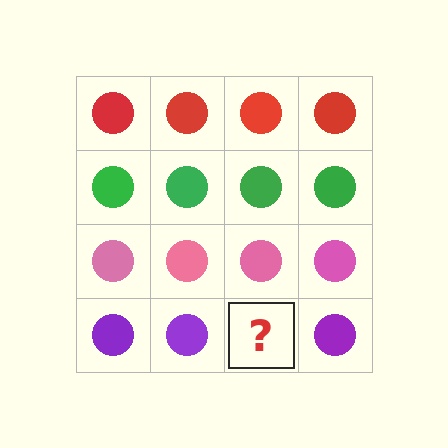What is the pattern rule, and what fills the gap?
The rule is that each row has a consistent color. The gap should be filled with a purple circle.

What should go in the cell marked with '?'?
The missing cell should contain a purple circle.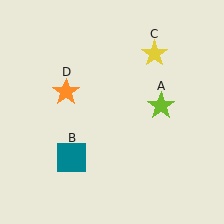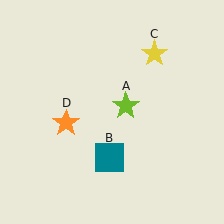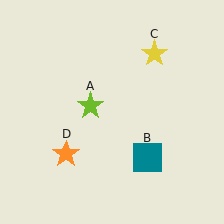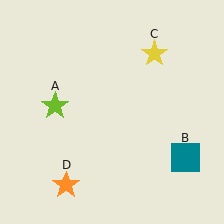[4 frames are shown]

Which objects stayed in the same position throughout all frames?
Yellow star (object C) remained stationary.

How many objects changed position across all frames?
3 objects changed position: lime star (object A), teal square (object B), orange star (object D).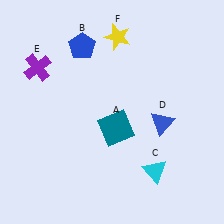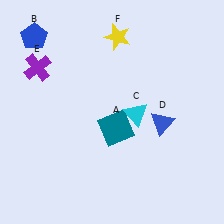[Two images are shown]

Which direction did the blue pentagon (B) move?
The blue pentagon (B) moved left.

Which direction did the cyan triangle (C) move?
The cyan triangle (C) moved up.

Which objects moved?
The objects that moved are: the blue pentagon (B), the cyan triangle (C).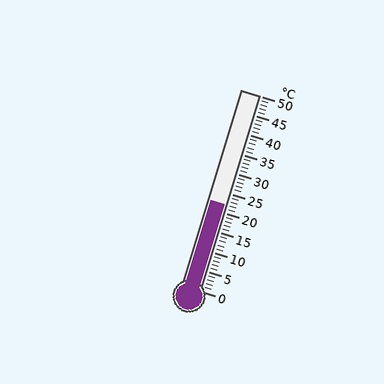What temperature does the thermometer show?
The thermometer shows approximately 22°C.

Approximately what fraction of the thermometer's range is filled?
The thermometer is filled to approximately 45% of its range.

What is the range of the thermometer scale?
The thermometer scale ranges from 0°C to 50°C.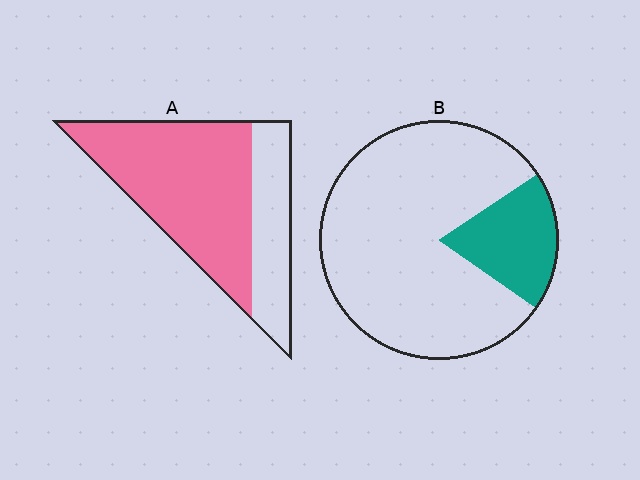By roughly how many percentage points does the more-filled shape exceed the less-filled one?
By roughly 50 percentage points (A over B).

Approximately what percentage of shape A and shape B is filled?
A is approximately 70% and B is approximately 20%.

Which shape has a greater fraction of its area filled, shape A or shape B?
Shape A.